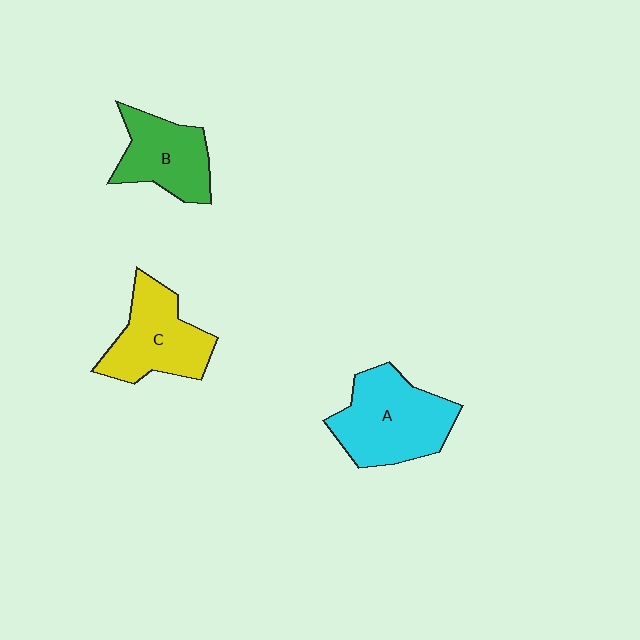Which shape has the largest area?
Shape A (cyan).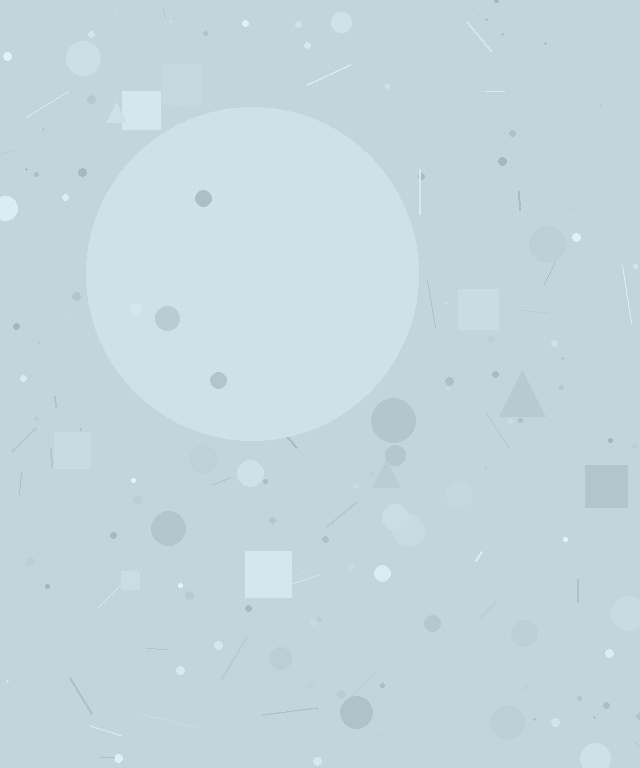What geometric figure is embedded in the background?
A circle is embedded in the background.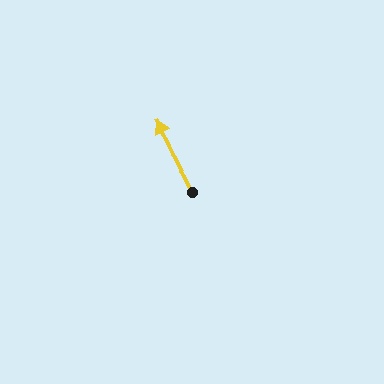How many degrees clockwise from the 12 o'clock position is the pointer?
Approximately 333 degrees.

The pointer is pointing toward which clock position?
Roughly 11 o'clock.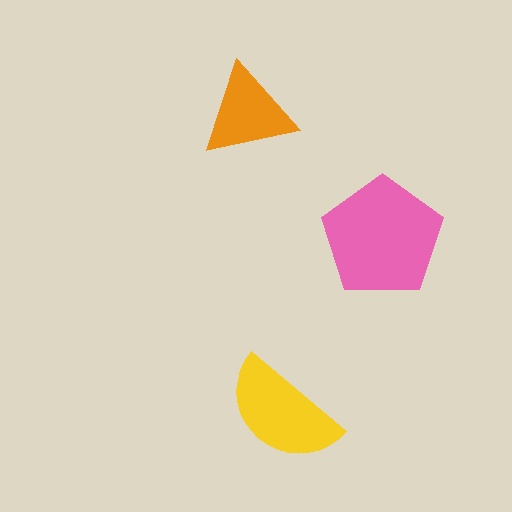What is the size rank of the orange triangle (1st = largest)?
3rd.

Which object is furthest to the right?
The pink pentagon is rightmost.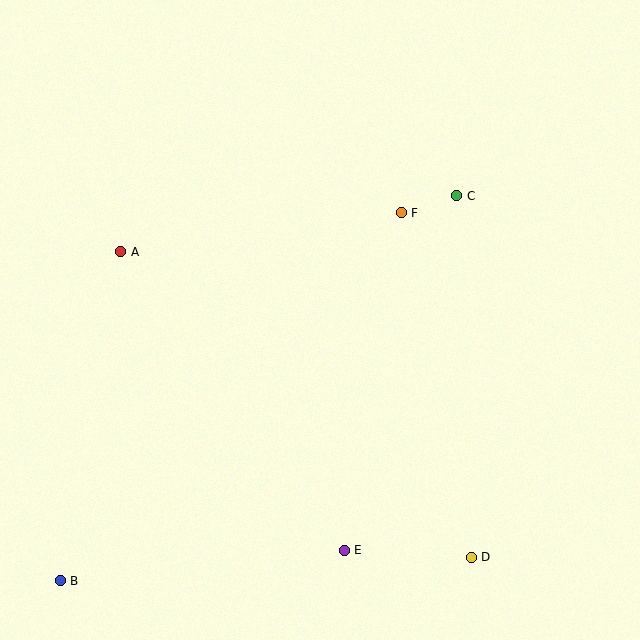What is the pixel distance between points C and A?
The distance between C and A is 340 pixels.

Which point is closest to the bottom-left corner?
Point B is closest to the bottom-left corner.